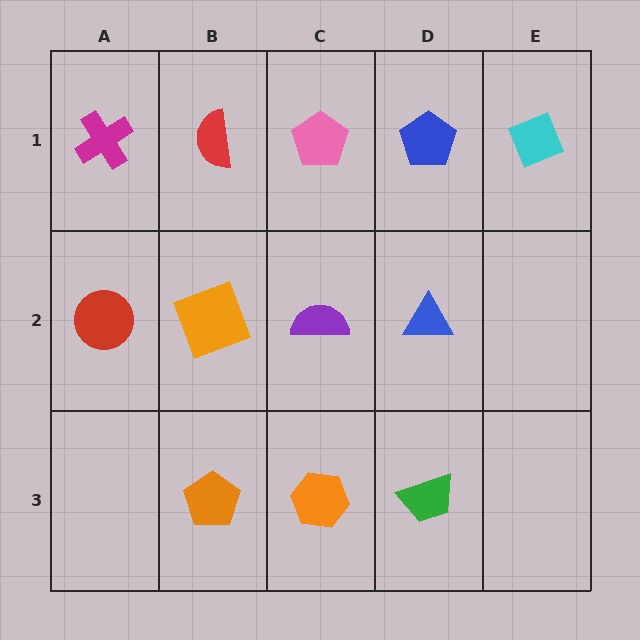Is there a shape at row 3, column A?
No, that cell is empty.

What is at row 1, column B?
A red semicircle.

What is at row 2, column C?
A purple semicircle.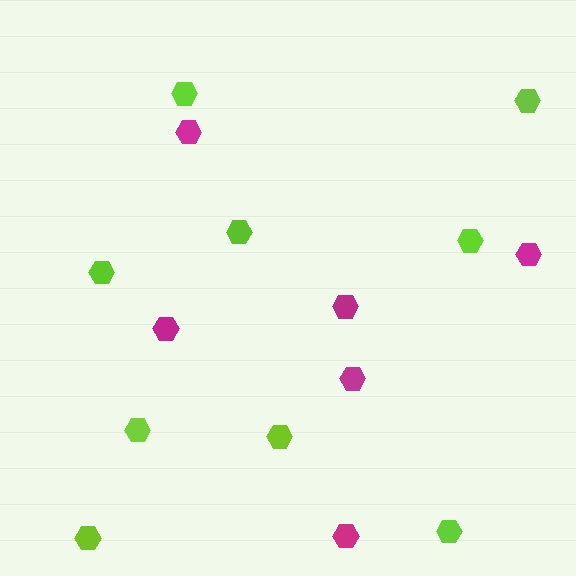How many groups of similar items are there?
There are 2 groups: one group of magenta hexagons (6) and one group of lime hexagons (9).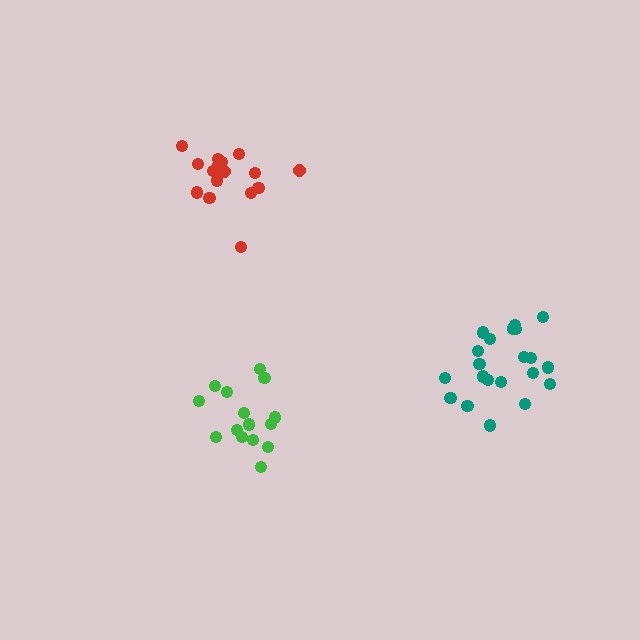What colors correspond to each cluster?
The clusters are colored: teal, red, green.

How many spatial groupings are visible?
There are 3 spatial groupings.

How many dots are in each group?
Group 1: 21 dots, Group 2: 16 dots, Group 3: 15 dots (52 total).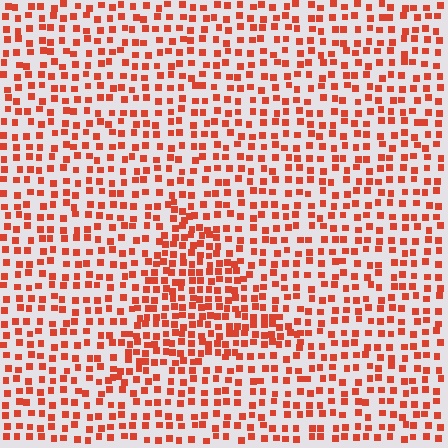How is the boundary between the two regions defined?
The boundary is defined by a change in element density (approximately 1.7x ratio). All elements are the same color, size, and shape.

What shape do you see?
I see a triangle.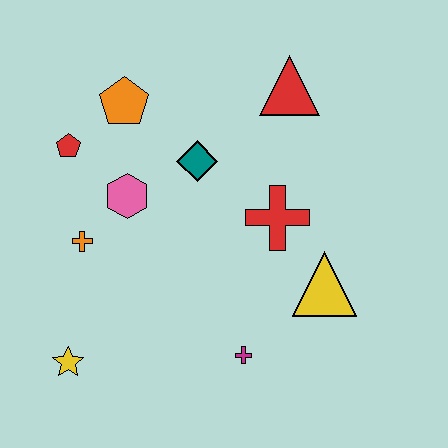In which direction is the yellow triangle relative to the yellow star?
The yellow triangle is to the right of the yellow star.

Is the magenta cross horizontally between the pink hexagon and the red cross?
Yes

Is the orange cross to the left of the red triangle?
Yes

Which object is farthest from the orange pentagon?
The magenta cross is farthest from the orange pentagon.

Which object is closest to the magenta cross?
The yellow triangle is closest to the magenta cross.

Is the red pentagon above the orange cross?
Yes